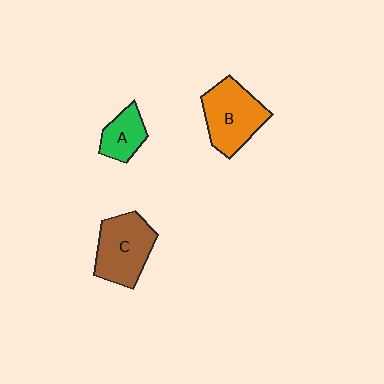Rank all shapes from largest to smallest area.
From largest to smallest: C (brown), B (orange), A (green).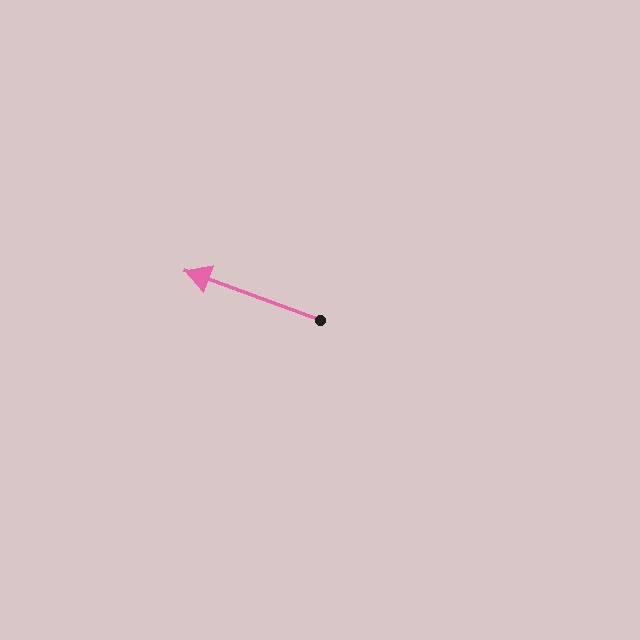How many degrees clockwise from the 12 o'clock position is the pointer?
Approximately 290 degrees.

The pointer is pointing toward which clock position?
Roughly 10 o'clock.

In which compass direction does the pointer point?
West.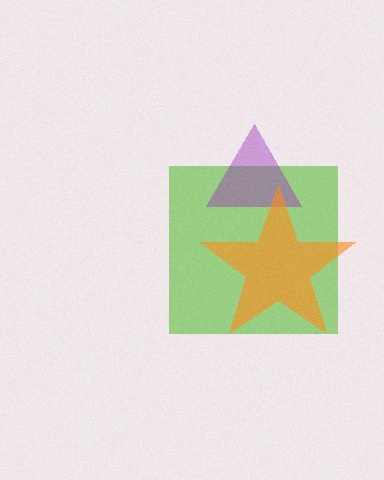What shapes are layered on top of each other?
The layered shapes are: a lime square, a purple triangle, an orange star.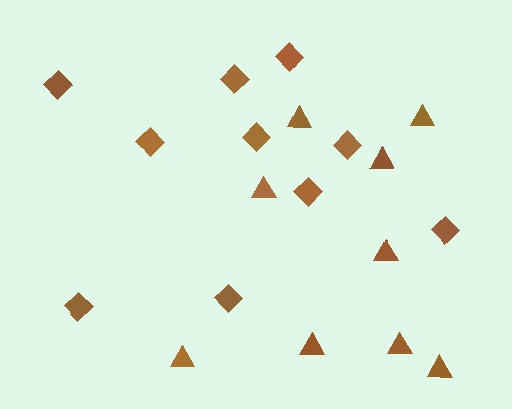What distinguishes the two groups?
There are 2 groups: one group of diamonds (10) and one group of triangles (9).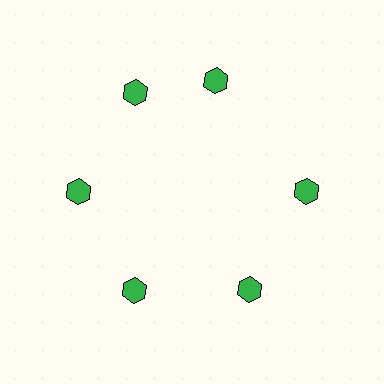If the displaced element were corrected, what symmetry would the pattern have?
It would have 6-fold rotational symmetry — the pattern would map onto itself every 60 degrees.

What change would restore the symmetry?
The symmetry would be restored by rotating it back into even spacing with its neighbors so that all 6 hexagons sit at equal angles and equal distance from the center.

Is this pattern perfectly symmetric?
No. The 6 green hexagons are arranged in a ring, but one element near the 1 o'clock position is rotated out of alignment along the ring, breaking the 6-fold rotational symmetry.